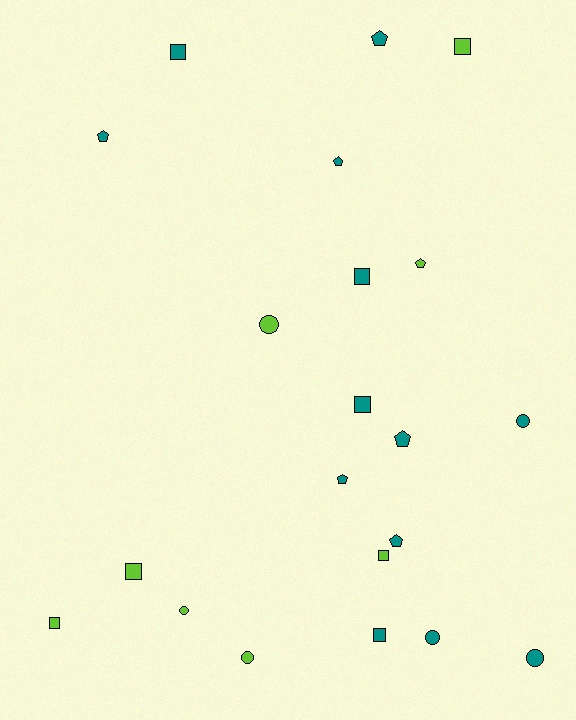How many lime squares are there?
There are 4 lime squares.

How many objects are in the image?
There are 21 objects.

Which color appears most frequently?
Teal, with 13 objects.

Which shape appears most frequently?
Square, with 8 objects.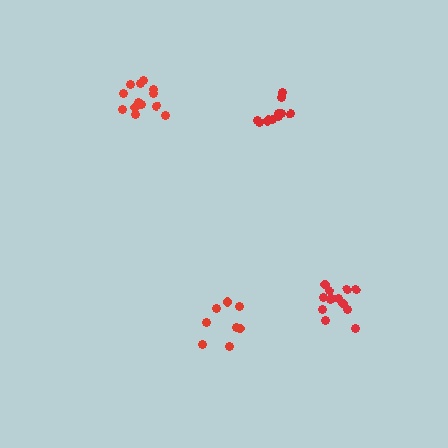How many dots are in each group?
Group 1: 11 dots, Group 2: 13 dots, Group 3: 8 dots, Group 4: 13 dots (45 total).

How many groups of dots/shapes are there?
There are 4 groups.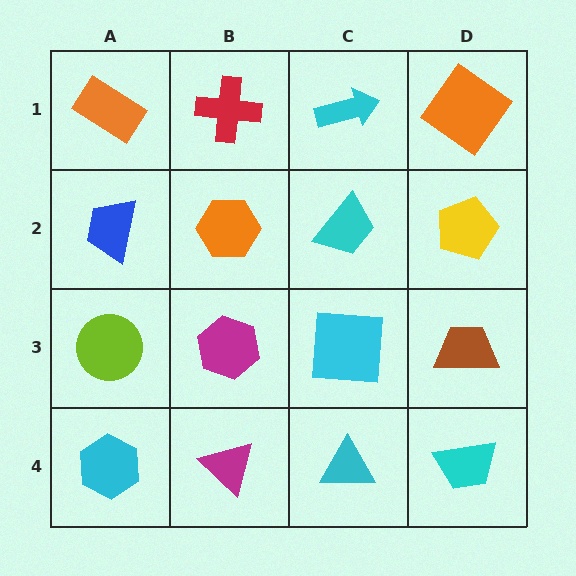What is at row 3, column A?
A lime circle.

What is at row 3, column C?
A cyan square.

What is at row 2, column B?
An orange hexagon.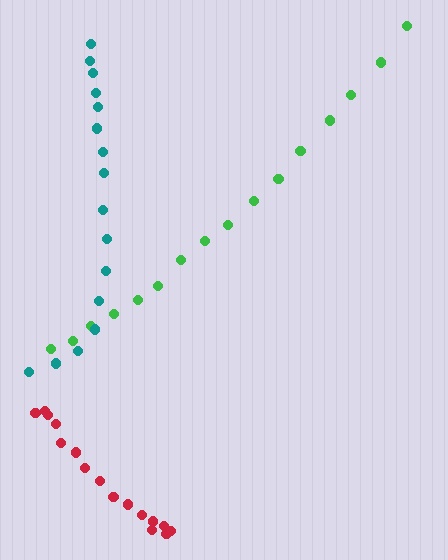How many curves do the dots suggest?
There are 3 distinct paths.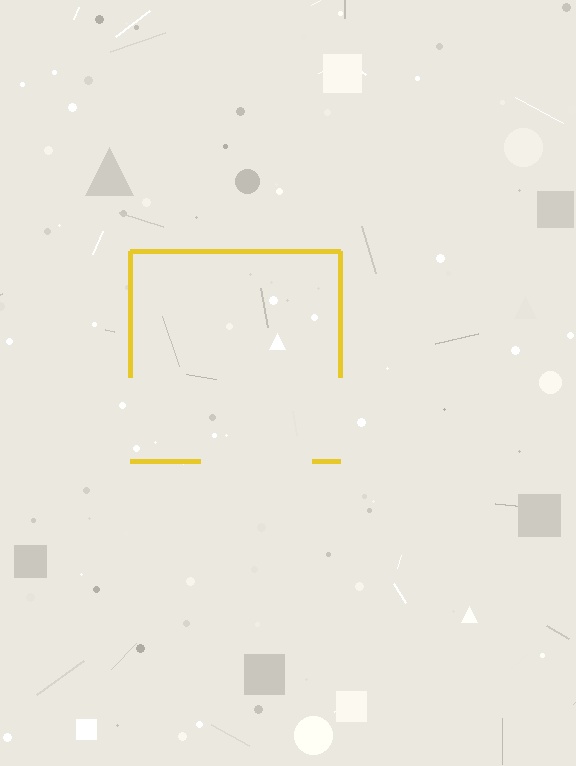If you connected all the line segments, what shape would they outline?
They would outline a square.